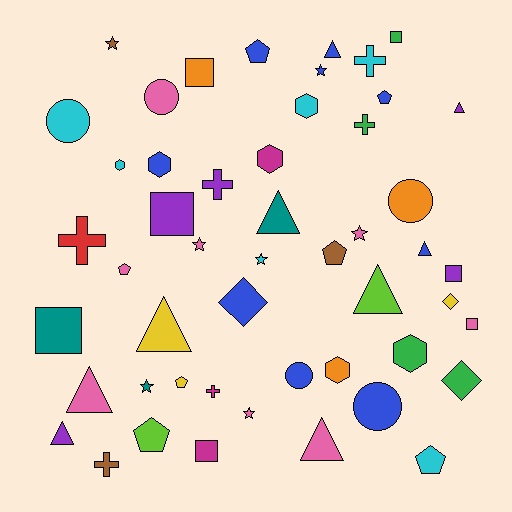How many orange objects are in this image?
There are 3 orange objects.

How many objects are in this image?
There are 50 objects.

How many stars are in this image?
There are 7 stars.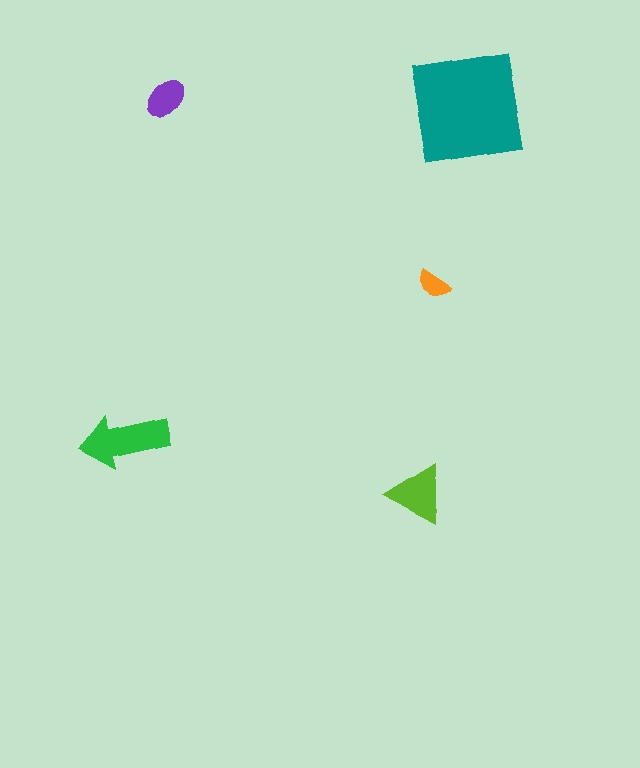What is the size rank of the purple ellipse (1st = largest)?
4th.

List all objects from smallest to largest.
The orange semicircle, the purple ellipse, the lime triangle, the green arrow, the teal square.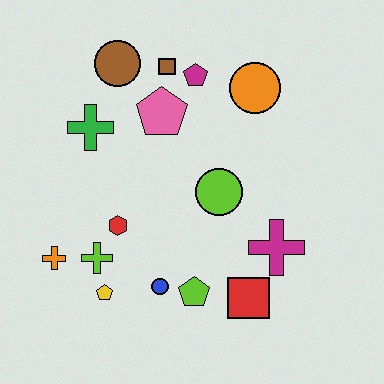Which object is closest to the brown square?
The magenta pentagon is closest to the brown square.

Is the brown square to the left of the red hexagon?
No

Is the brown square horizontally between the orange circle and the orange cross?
Yes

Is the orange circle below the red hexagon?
No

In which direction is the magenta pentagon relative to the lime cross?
The magenta pentagon is above the lime cross.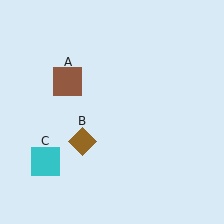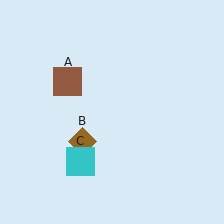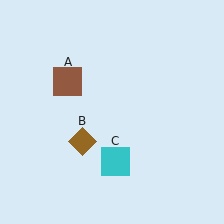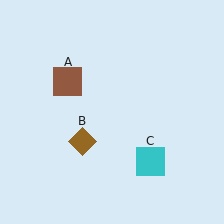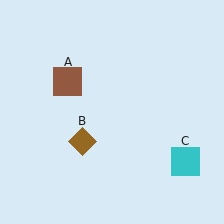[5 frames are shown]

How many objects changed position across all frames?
1 object changed position: cyan square (object C).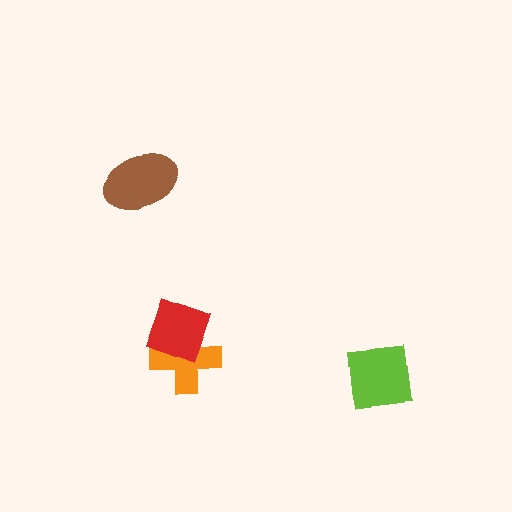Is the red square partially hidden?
No, no other shape covers it.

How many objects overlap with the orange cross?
1 object overlaps with the orange cross.